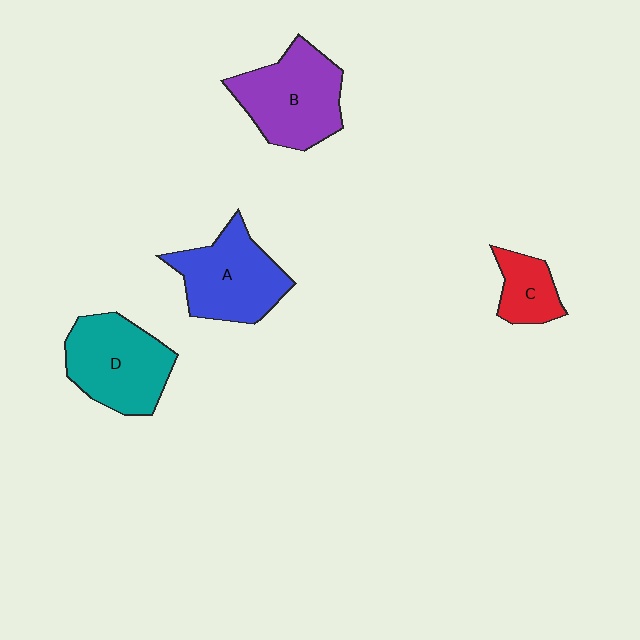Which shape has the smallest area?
Shape C (red).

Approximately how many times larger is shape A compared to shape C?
Approximately 2.1 times.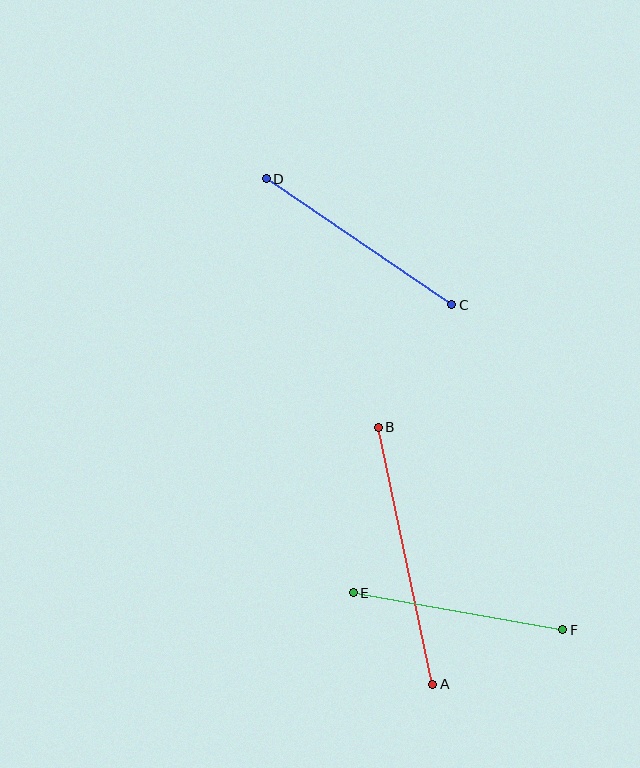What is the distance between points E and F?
The distance is approximately 213 pixels.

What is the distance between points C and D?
The distance is approximately 224 pixels.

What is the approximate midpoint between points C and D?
The midpoint is at approximately (359, 242) pixels.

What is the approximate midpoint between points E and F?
The midpoint is at approximately (458, 611) pixels.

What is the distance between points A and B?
The distance is approximately 263 pixels.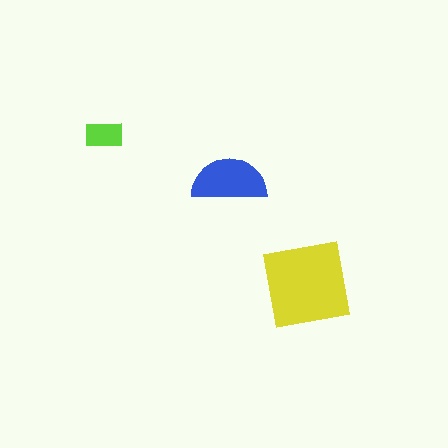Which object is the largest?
The yellow square.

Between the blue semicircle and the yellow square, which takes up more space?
The yellow square.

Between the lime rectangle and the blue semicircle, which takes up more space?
The blue semicircle.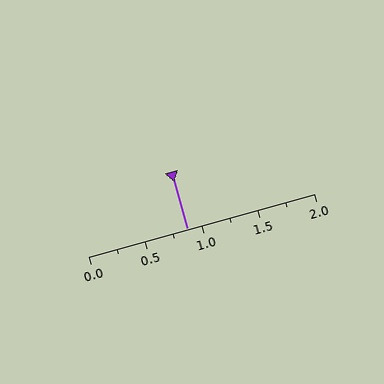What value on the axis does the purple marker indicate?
The marker indicates approximately 0.88.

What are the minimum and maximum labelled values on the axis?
The axis runs from 0.0 to 2.0.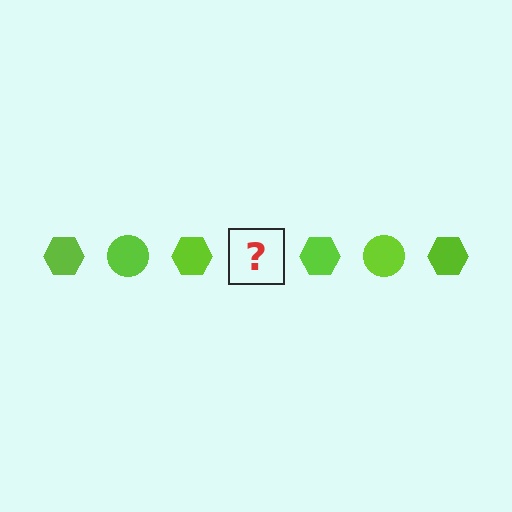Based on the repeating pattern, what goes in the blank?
The blank should be a lime circle.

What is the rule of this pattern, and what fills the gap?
The rule is that the pattern cycles through hexagon, circle shapes in lime. The gap should be filled with a lime circle.